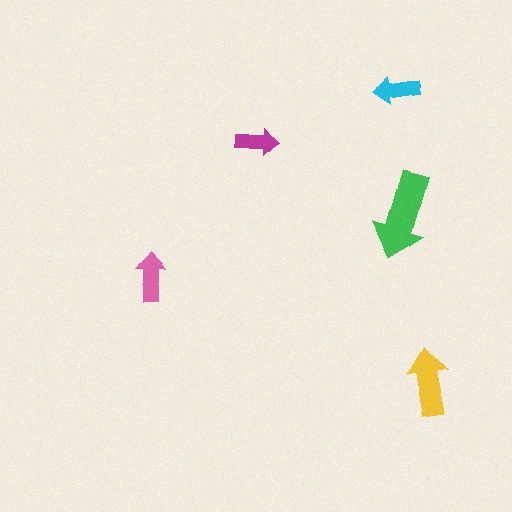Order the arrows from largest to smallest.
the green one, the yellow one, the pink one, the cyan one, the magenta one.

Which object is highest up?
The cyan arrow is topmost.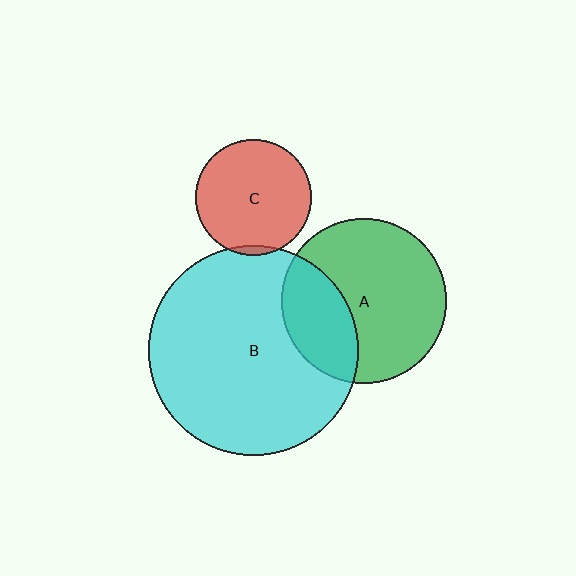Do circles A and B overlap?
Yes.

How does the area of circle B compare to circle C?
Approximately 3.3 times.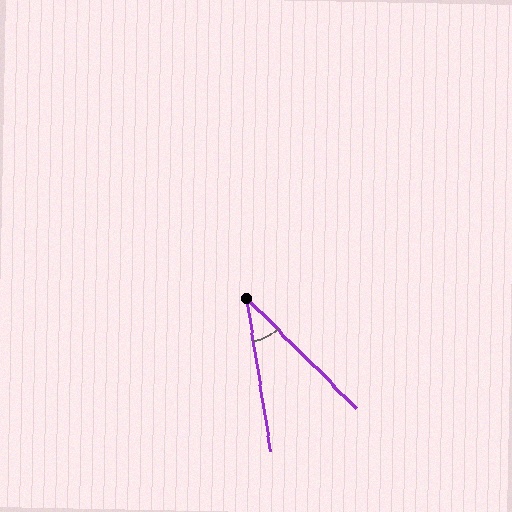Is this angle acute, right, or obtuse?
It is acute.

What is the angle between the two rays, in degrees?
Approximately 36 degrees.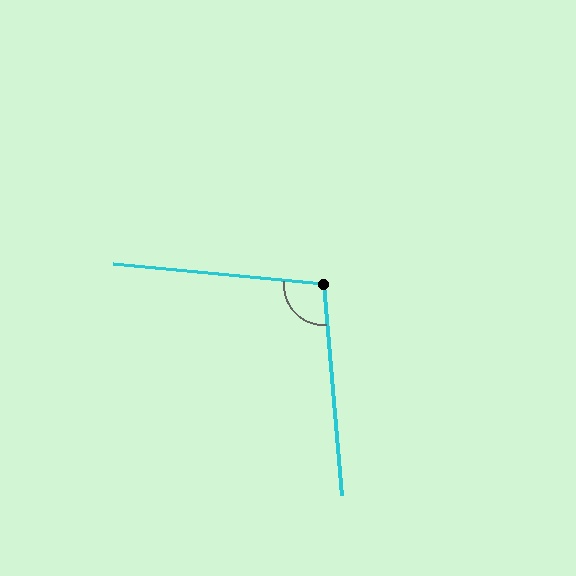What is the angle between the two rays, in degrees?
Approximately 100 degrees.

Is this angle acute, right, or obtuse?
It is obtuse.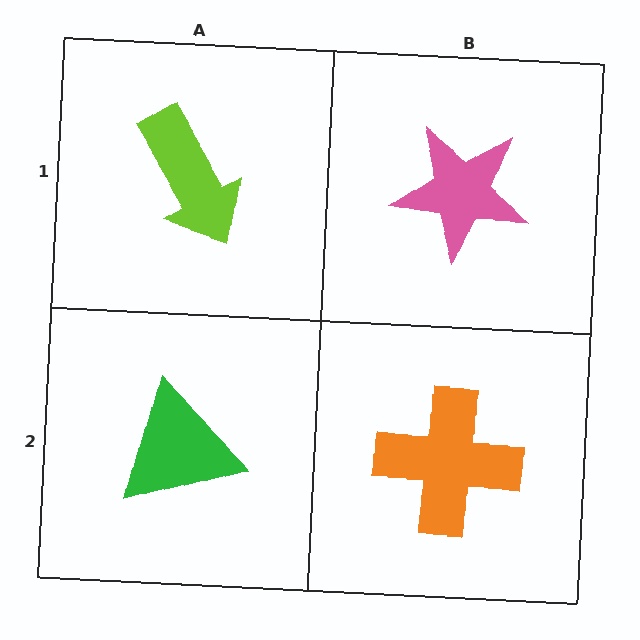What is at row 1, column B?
A pink star.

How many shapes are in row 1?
2 shapes.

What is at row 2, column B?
An orange cross.